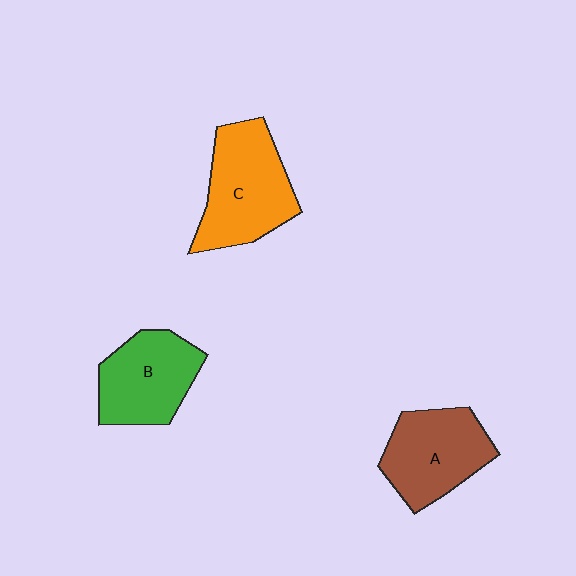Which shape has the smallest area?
Shape B (green).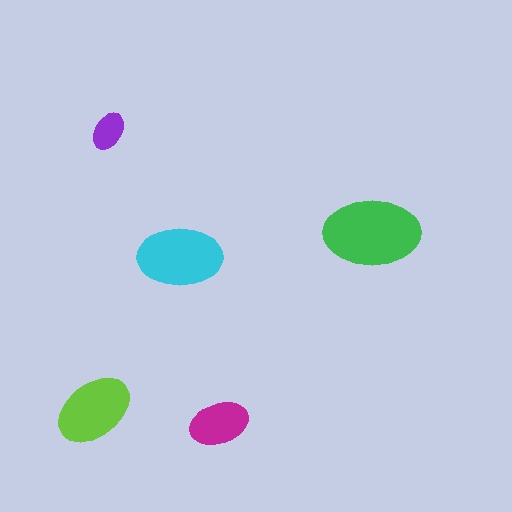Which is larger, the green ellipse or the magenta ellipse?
The green one.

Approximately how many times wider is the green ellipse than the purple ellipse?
About 2.5 times wider.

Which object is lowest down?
The magenta ellipse is bottommost.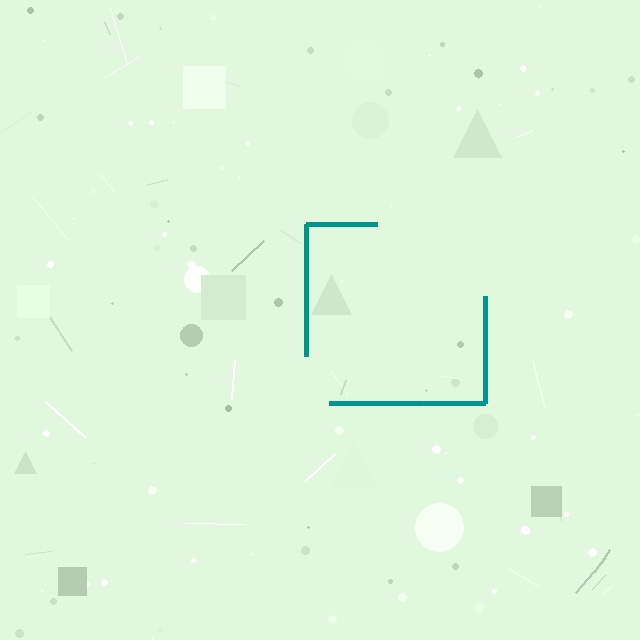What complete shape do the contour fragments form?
The contour fragments form a square.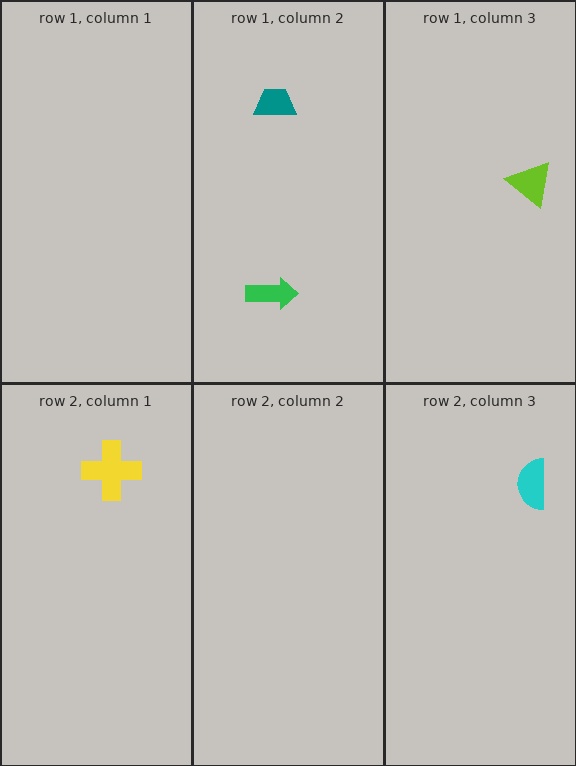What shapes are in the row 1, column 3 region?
The lime triangle.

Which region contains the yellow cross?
The row 2, column 1 region.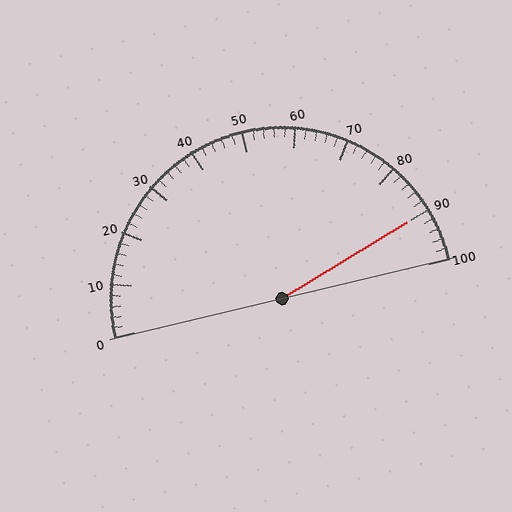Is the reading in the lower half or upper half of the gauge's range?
The reading is in the upper half of the range (0 to 100).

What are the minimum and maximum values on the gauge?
The gauge ranges from 0 to 100.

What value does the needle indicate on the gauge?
The needle indicates approximately 90.